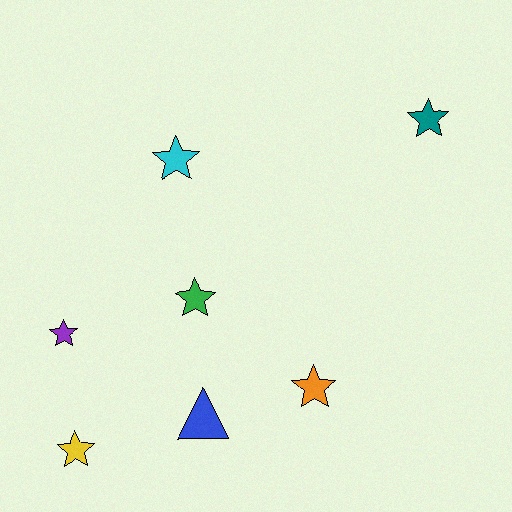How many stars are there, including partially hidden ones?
There are 6 stars.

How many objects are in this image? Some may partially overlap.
There are 7 objects.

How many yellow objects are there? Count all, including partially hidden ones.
There is 1 yellow object.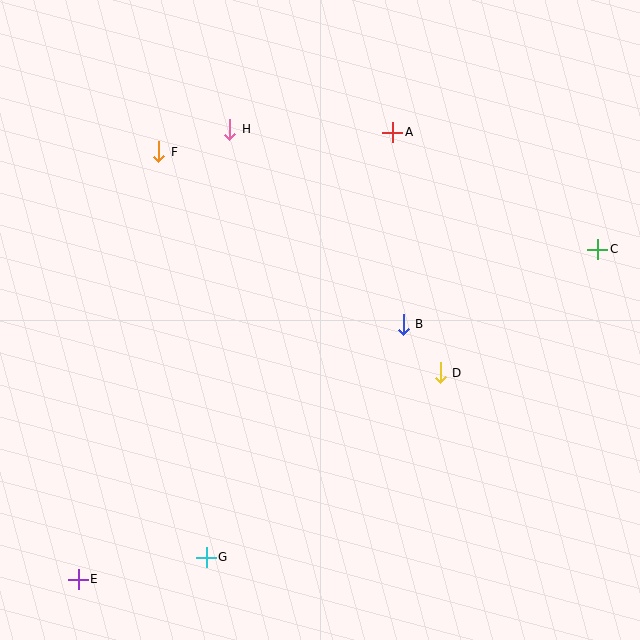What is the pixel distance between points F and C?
The distance between F and C is 450 pixels.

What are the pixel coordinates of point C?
Point C is at (598, 249).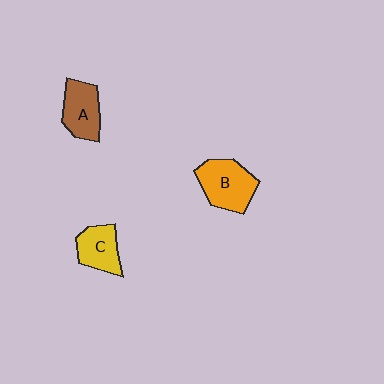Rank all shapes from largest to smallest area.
From largest to smallest: B (orange), A (brown), C (yellow).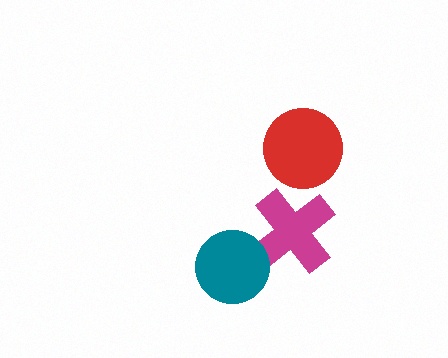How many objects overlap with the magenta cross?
1 object overlaps with the magenta cross.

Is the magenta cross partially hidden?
Yes, it is partially covered by another shape.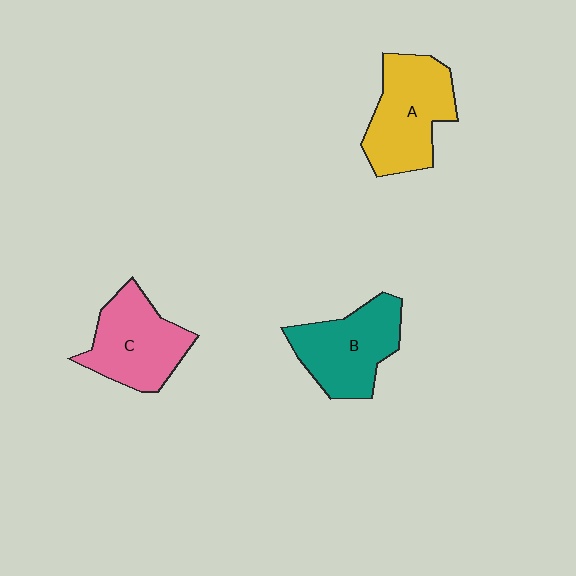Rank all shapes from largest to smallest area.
From largest to smallest: A (yellow), B (teal), C (pink).